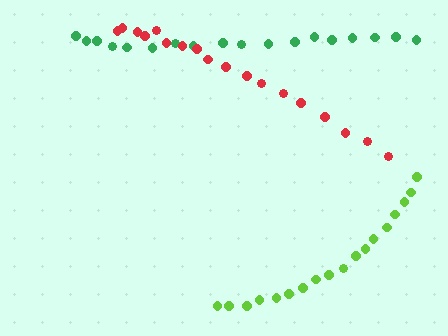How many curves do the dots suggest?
There are 3 distinct paths.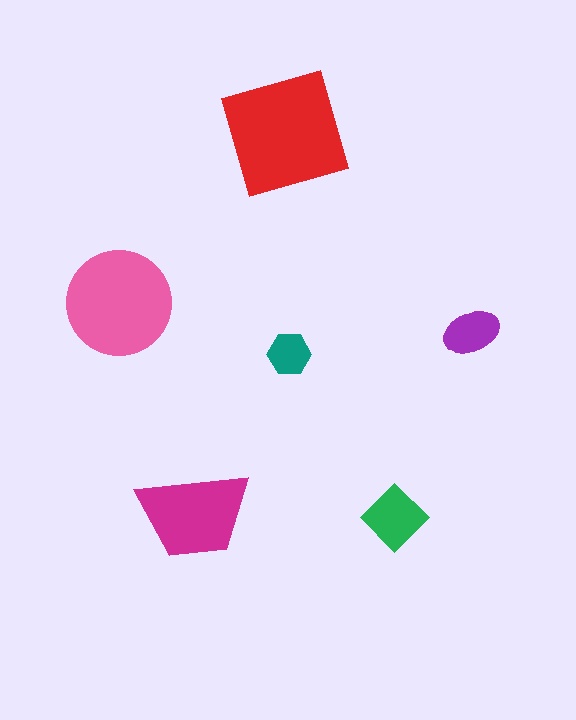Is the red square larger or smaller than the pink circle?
Larger.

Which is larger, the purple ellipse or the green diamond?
The green diamond.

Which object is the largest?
The red square.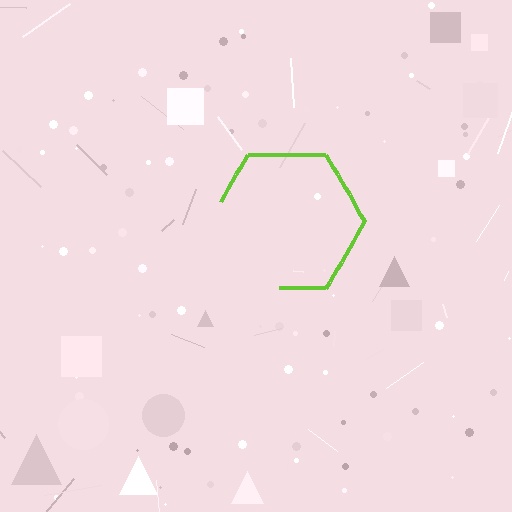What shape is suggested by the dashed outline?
The dashed outline suggests a hexagon.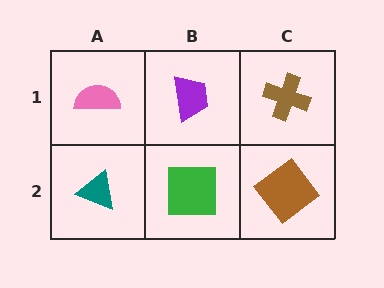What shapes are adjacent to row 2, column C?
A brown cross (row 1, column C), a green square (row 2, column B).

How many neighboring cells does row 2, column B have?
3.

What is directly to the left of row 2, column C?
A green square.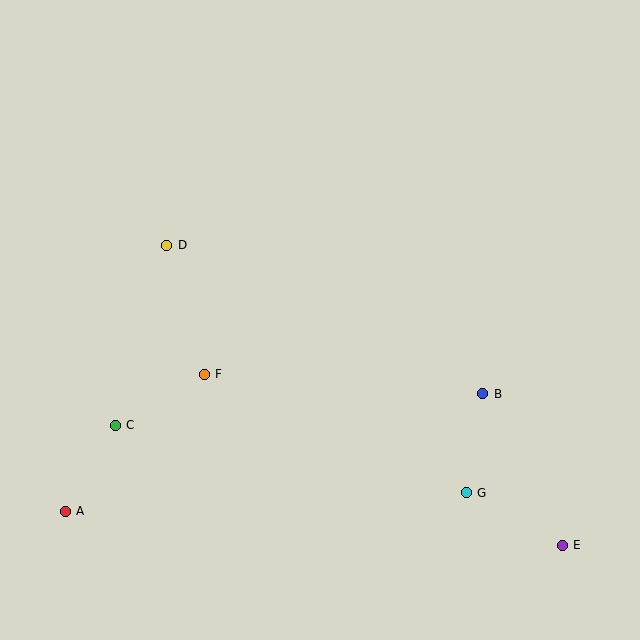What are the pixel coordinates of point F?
Point F is at (204, 374).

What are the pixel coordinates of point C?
Point C is at (115, 425).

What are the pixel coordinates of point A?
Point A is at (65, 511).